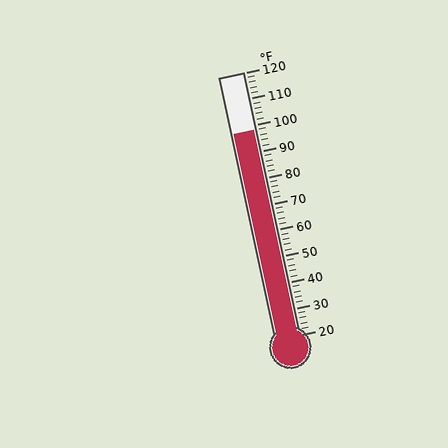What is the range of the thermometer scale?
The thermometer scale ranges from 20°F to 120°F.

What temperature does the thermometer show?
The thermometer shows approximately 98°F.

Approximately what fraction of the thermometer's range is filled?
The thermometer is filled to approximately 80% of its range.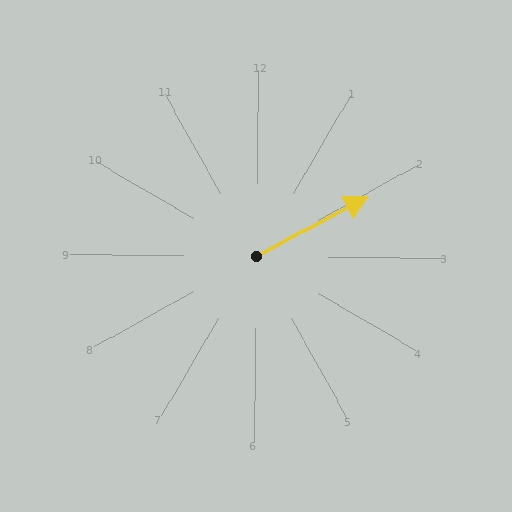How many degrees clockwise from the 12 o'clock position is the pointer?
Approximately 61 degrees.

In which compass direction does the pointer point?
Northeast.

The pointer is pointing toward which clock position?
Roughly 2 o'clock.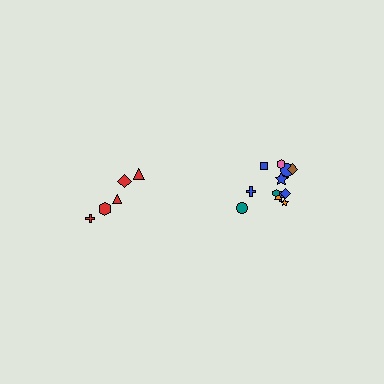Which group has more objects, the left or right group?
The right group.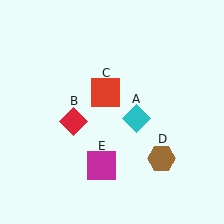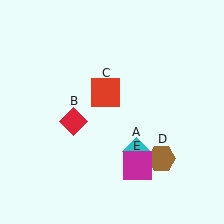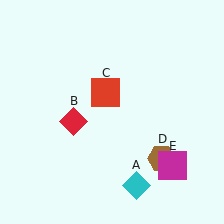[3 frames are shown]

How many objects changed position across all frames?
2 objects changed position: cyan diamond (object A), magenta square (object E).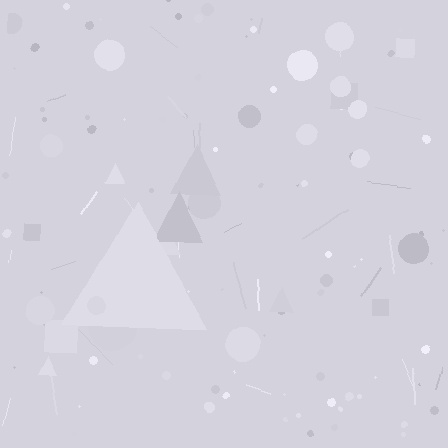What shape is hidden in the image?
A triangle is hidden in the image.